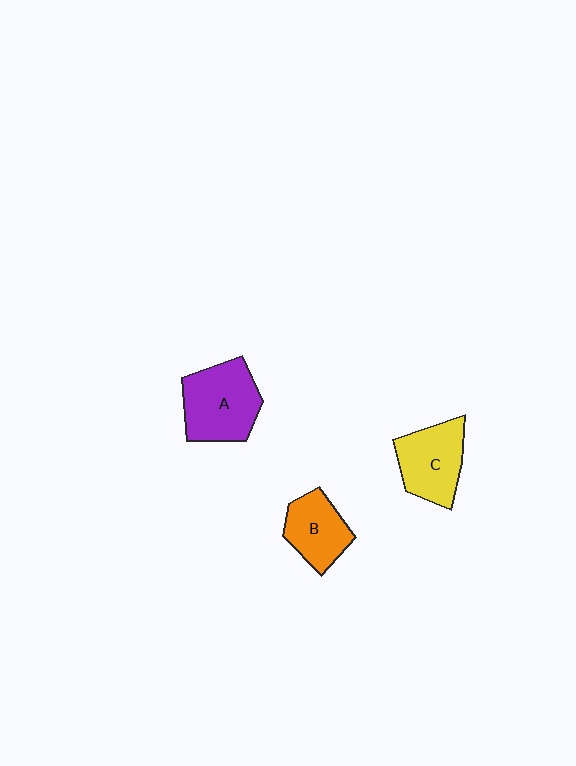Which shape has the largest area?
Shape A (purple).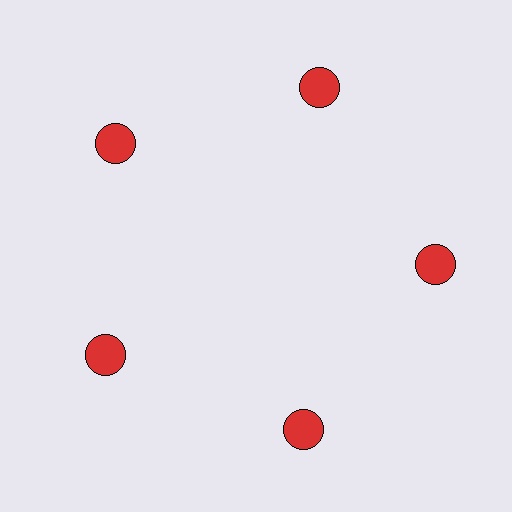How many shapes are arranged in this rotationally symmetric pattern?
There are 5 shapes, arranged in 5 groups of 1.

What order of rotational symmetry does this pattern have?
This pattern has 5-fold rotational symmetry.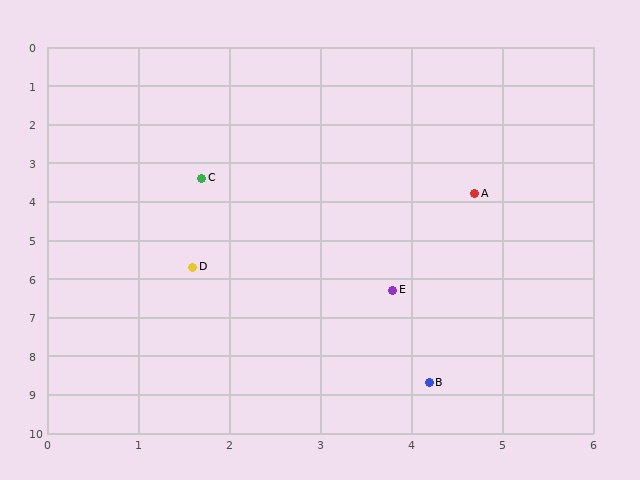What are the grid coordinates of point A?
Point A is at approximately (4.7, 3.8).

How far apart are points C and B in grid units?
Points C and B are about 5.9 grid units apart.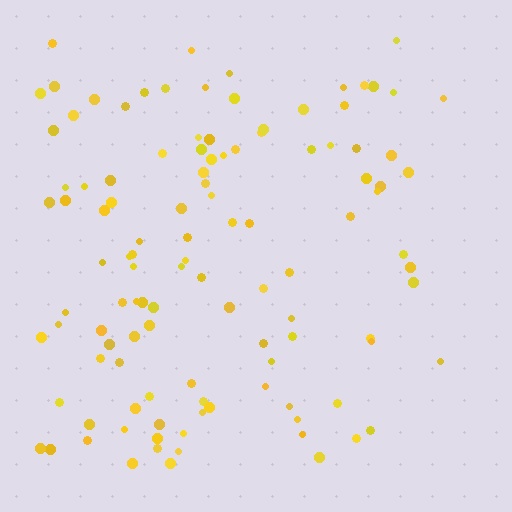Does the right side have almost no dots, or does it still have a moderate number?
Still a moderate number, just noticeably fewer than the left.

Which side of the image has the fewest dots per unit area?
The right.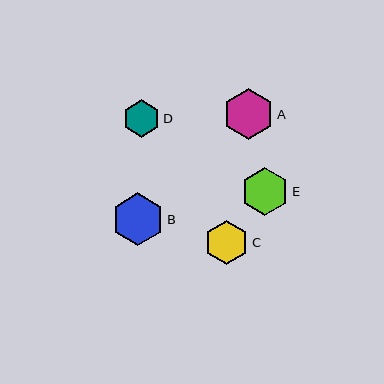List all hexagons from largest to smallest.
From largest to smallest: B, A, E, C, D.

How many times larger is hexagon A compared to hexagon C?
Hexagon A is approximately 1.1 times the size of hexagon C.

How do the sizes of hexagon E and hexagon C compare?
Hexagon E and hexagon C are approximately the same size.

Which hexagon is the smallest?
Hexagon D is the smallest with a size of approximately 37 pixels.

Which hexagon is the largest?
Hexagon B is the largest with a size of approximately 52 pixels.